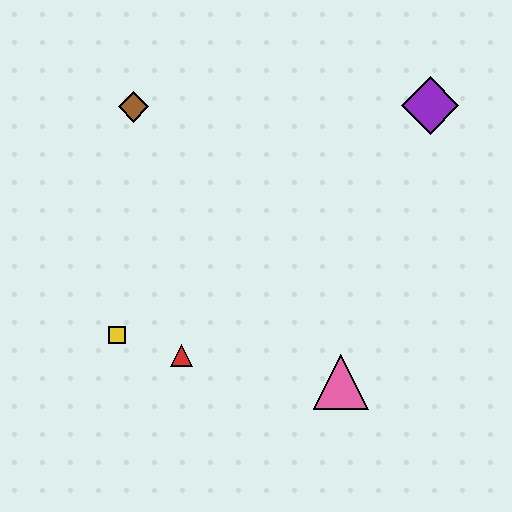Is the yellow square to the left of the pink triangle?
Yes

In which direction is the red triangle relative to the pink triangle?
The red triangle is to the left of the pink triangle.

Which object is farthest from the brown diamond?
The pink triangle is farthest from the brown diamond.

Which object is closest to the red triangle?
The yellow square is closest to the red triangle.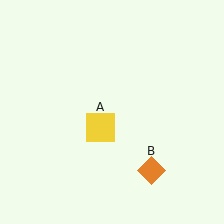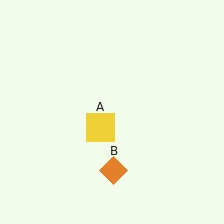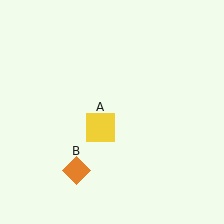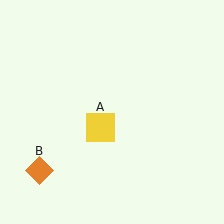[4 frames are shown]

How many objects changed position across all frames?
1 object changed position: orange diamond (object B).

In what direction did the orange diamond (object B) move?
The orange diamond (object B) moved left.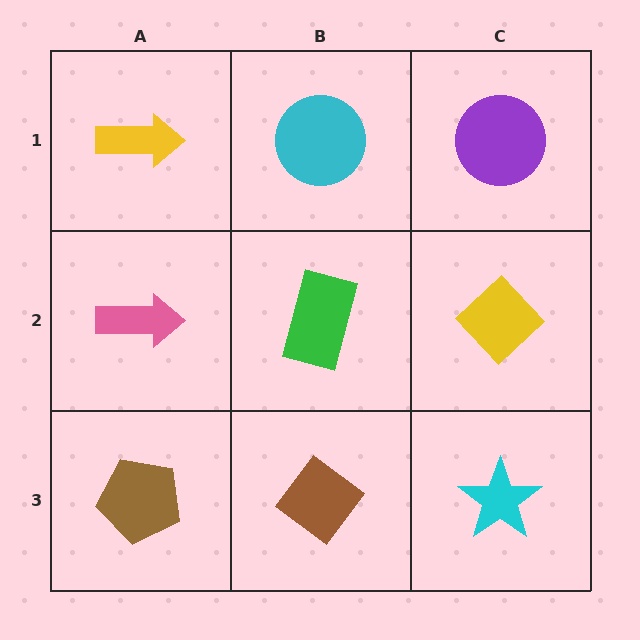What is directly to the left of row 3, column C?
A brown diamond.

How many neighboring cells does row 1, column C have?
2.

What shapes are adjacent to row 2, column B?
A cyan circle (row 1, column B), a brown diamond (row 3, column B), a pink arrow (row 2, column A), a yellow diamond (row 2, column C).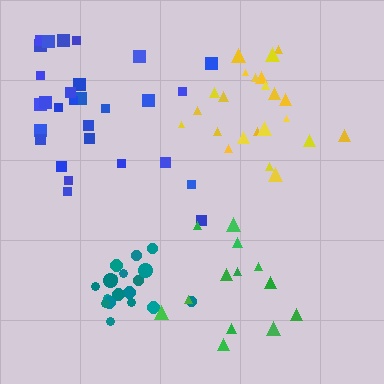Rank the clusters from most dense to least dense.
teal, yellow, green, blue.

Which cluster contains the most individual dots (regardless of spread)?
Blue (29).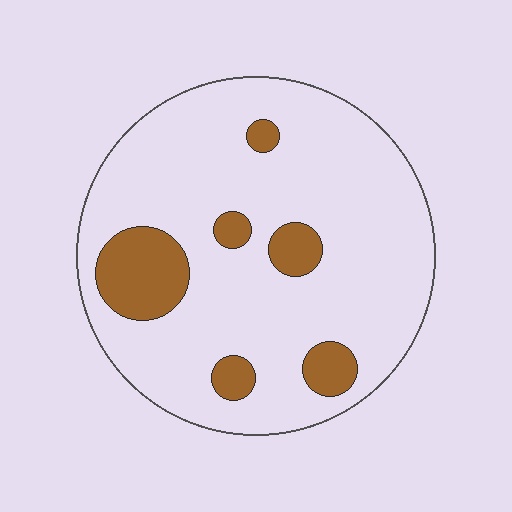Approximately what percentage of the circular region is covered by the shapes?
Approximately 15%.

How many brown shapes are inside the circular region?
6.